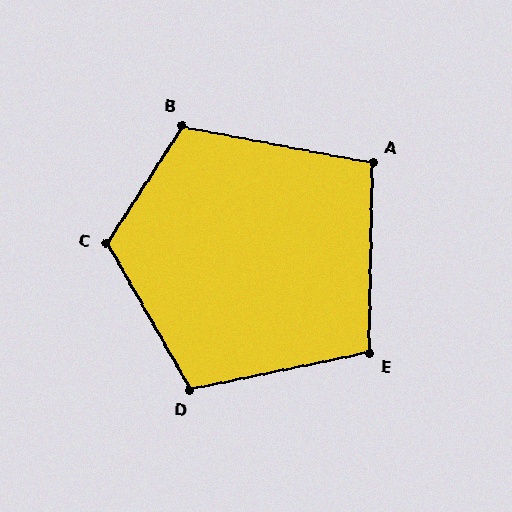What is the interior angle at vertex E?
Approximately 103 degrees (obtuse).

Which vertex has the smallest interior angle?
A, at approximately 100 degrees.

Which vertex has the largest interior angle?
C, at approximately 118 degrees.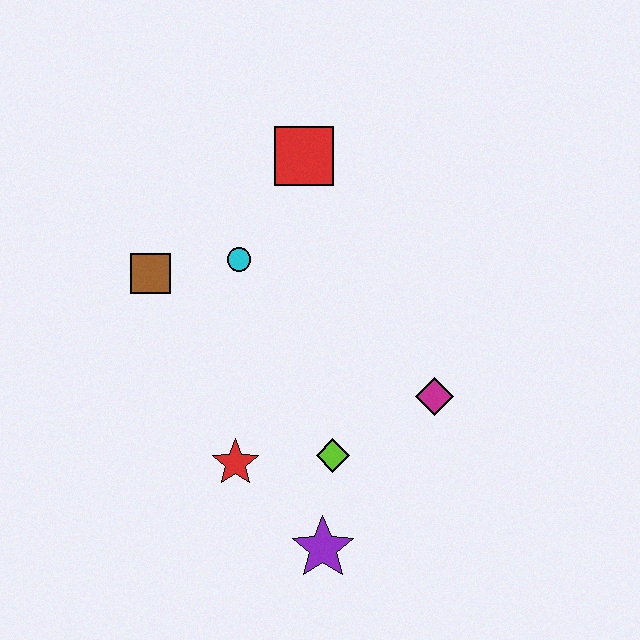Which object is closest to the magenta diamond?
The lime diamond is closest to the magenta diamond.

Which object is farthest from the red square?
The purple star is farthest from the red square.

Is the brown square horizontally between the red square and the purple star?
No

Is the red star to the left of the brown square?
No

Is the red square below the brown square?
No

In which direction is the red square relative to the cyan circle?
The red square is above the cyan circle.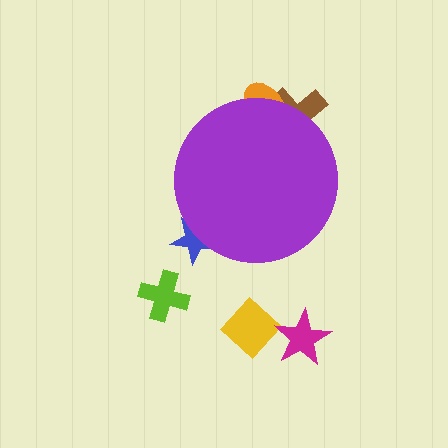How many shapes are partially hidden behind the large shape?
3 shapes are partially hidden.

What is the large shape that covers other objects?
A purple circle.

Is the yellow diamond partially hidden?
No, the yellow diamond is fully visible.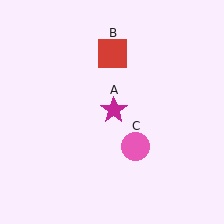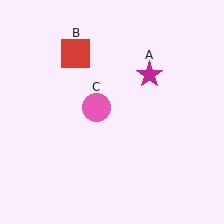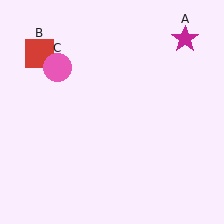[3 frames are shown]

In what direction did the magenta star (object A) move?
The magenta star (object A) moved up and to the right.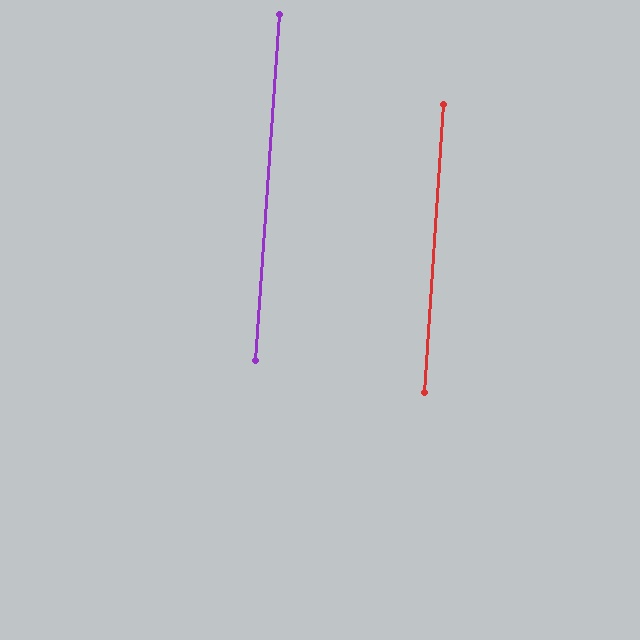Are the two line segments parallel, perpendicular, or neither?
Parallel — their directions differ by only 0.2°.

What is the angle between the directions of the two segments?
Approximately 0 degrees.